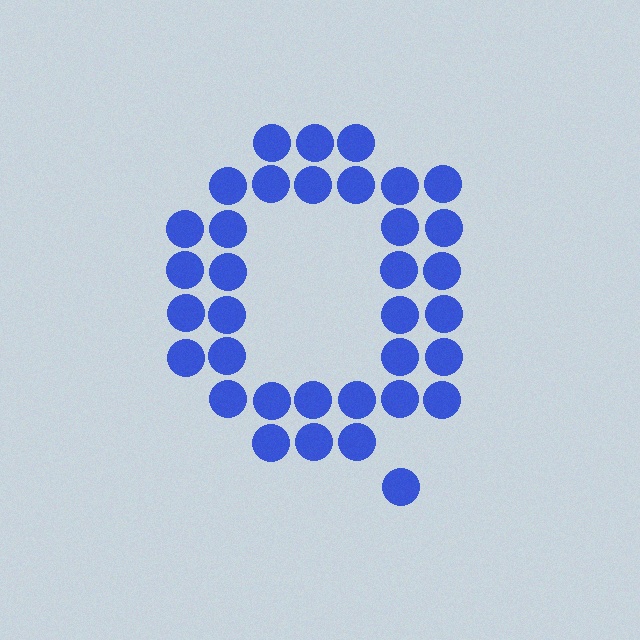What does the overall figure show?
The overall figure shows the letter Q.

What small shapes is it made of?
It is made of small circles.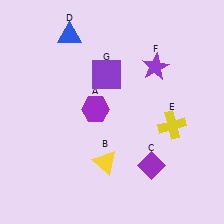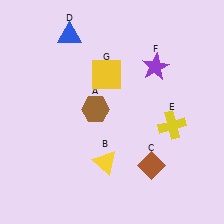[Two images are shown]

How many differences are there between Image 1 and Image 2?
There are 3 differences between the two images.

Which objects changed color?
A changed from purple to brown. C changed from purple to brown. G changed from purple to yellow.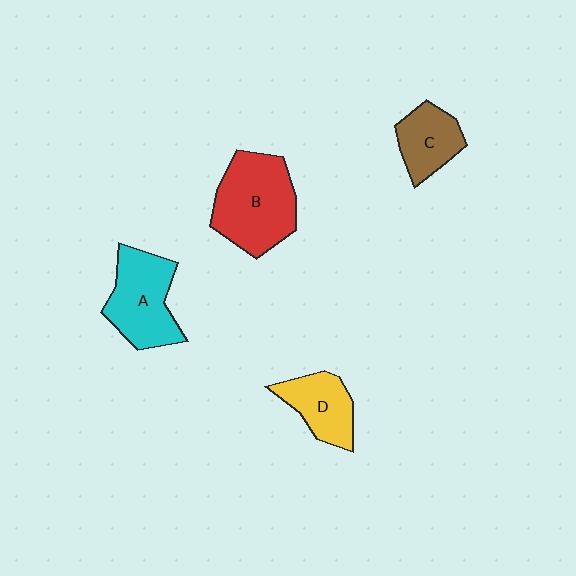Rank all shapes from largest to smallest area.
From largest to smallest: B (red), A (cyan), D (yellow), C (brown).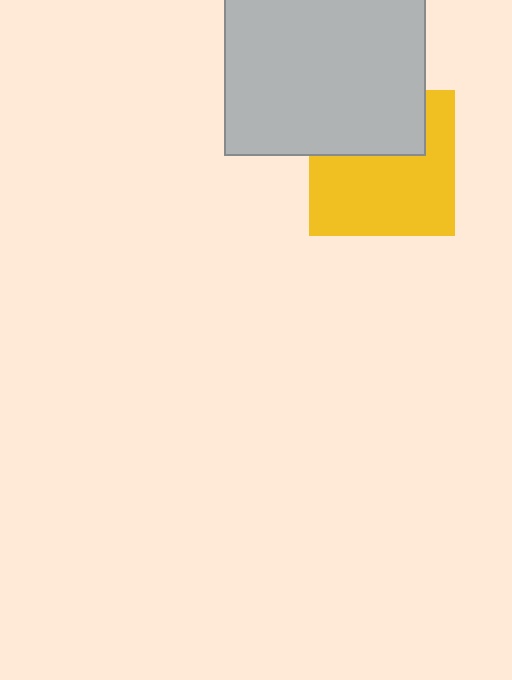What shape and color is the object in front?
The object in front is a light gray square.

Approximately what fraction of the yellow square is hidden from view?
Roughly 36% of the yellow square is hidden behind the light gray square.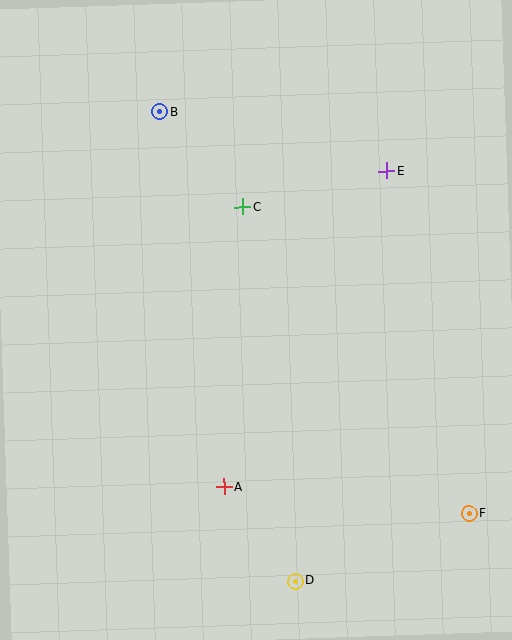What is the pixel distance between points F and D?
The distance between F and D is 186 pixels.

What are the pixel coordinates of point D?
Point D is at (295, 581).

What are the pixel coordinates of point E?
Point E is at (387, 171).